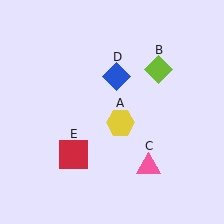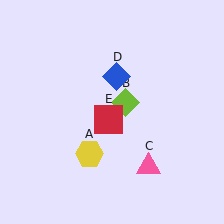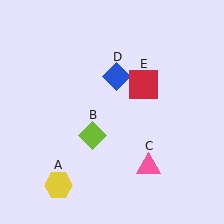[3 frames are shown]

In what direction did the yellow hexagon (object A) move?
The yellow hexagon (object A) moved down and to the left.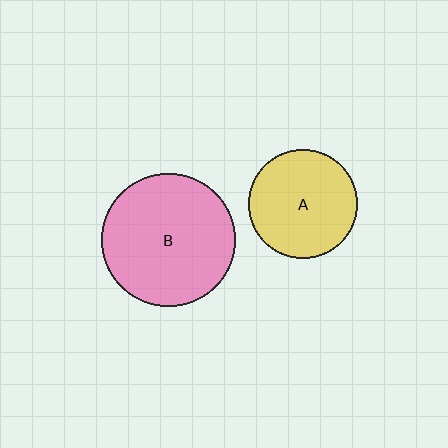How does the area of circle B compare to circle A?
Approximately 1.5 times.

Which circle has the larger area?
Circle B (pink).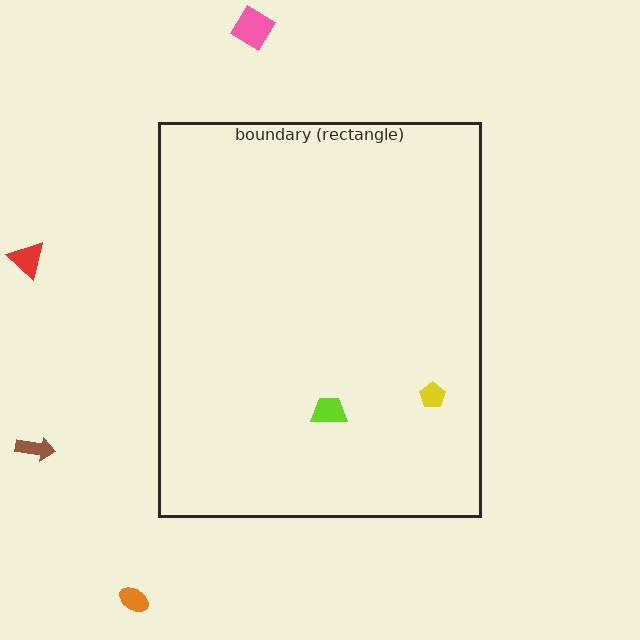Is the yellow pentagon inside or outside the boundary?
Inside.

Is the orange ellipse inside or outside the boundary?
Outside.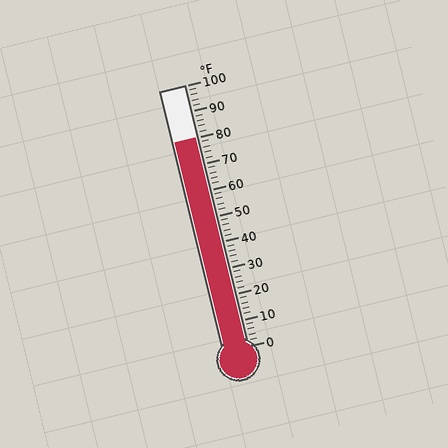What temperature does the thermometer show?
The thermometer shows approximately 80°F.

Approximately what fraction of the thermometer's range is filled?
The thermometer is filled to approximately 80% of its range.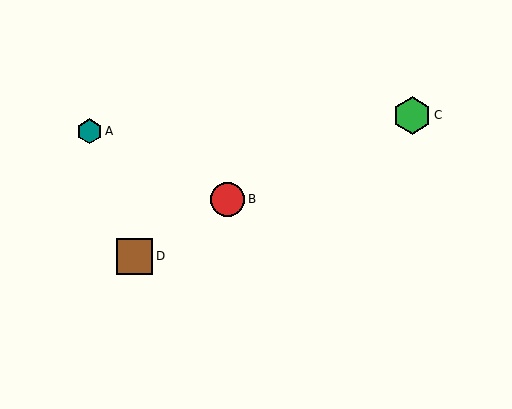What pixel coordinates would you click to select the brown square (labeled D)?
Click at (134, 256) to select the brown square D.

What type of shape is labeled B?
Shape B is a red circle.